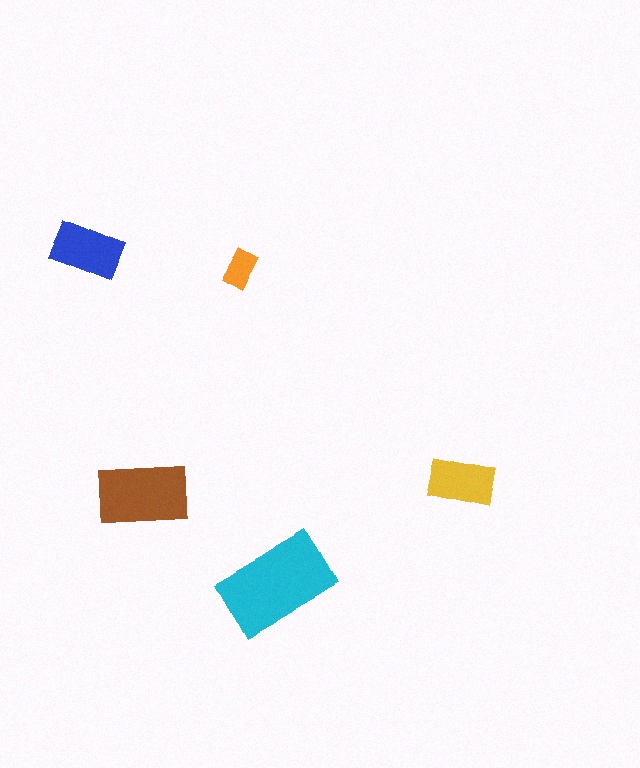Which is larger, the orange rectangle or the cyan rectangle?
The cyan one.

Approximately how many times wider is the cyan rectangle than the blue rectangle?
About 1.5 times wider.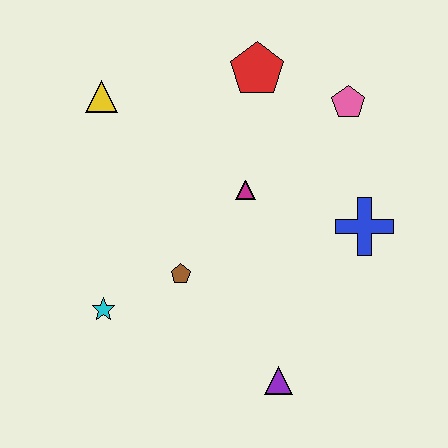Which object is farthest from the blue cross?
The yellow triangle is farthest from the blue cross.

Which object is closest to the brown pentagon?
The cyan star is closest to the brown pentagon.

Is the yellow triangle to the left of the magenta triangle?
Yes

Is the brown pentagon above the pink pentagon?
No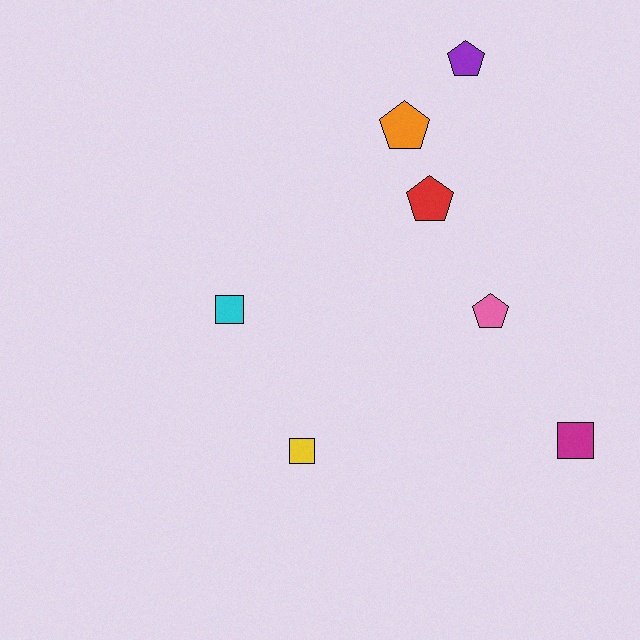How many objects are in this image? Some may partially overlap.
There are 7 objects.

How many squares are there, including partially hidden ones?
There are 3 squares.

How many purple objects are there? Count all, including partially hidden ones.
There is 1 purple object.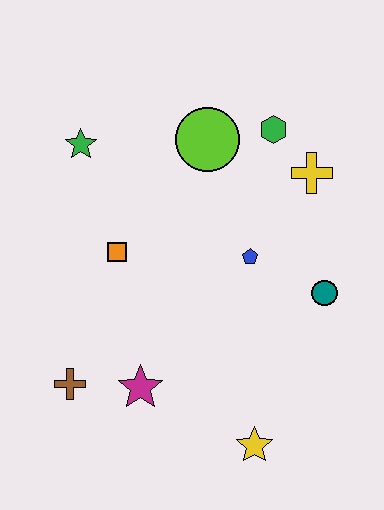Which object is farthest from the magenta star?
The green hexagon is farthest from the magenta star.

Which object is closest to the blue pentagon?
The teal circle is closest to the blue pentagon.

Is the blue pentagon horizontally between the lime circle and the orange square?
No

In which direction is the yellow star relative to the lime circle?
The yellow star is below the lime circle.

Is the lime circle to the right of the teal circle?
No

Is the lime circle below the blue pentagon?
No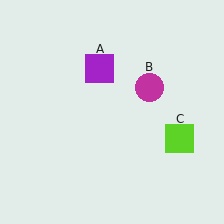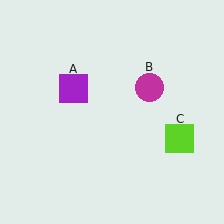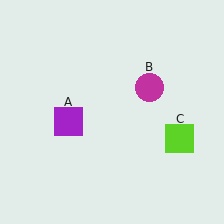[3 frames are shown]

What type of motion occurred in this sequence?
The purple square (object A) rotated counterclockwise around the center of the scene.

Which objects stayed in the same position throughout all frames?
Magenta circle (object B) and lime square (object C) remained stationary.